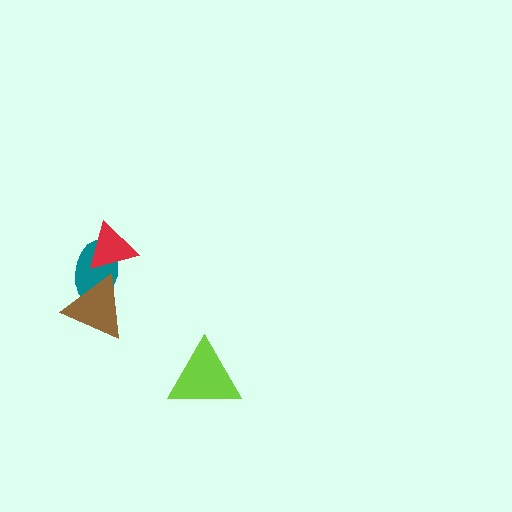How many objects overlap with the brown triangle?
1 object overlaps with the brown triangle.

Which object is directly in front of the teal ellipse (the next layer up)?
The red triangle is directly in front of the teal ellipse.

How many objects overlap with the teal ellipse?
2 objects overlap with the teal ellipse.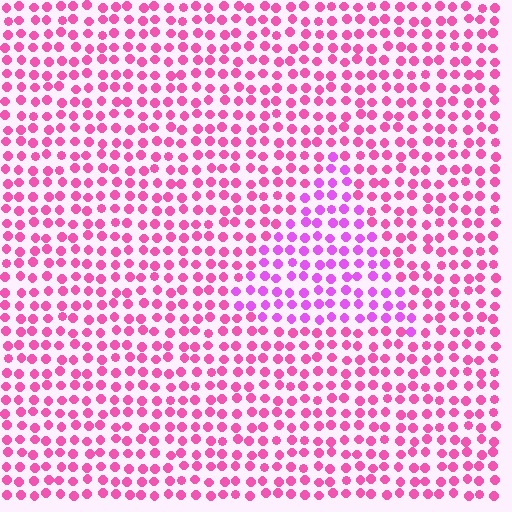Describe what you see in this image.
The image is filled with small pink elements in a uniform arrangement. A triangle-shaped region is visible where the elements are tinted to a slightly different hue, forming a subtle color boundary.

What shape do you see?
I see a triangle.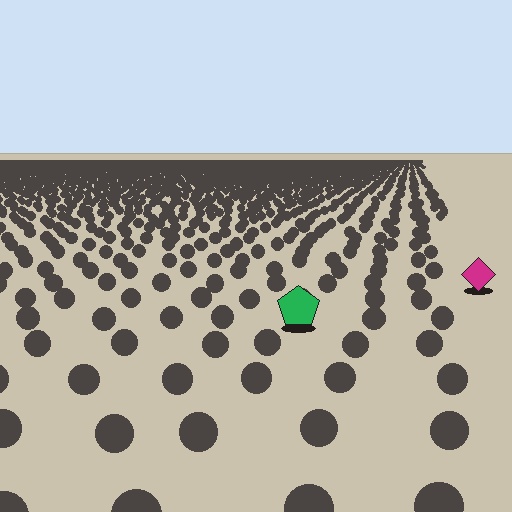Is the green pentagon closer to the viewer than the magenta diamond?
Yes. The green pentagon is closer — you can tell from the texture gradient: the ground texture is coarser near it.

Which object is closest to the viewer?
The green pentagon is closest. The texture marks near it are larger and more spread out.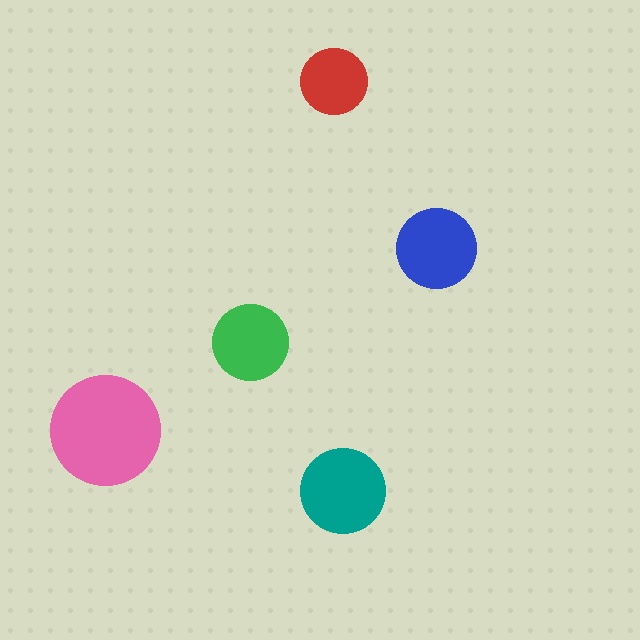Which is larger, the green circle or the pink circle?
The pink one.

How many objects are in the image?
There are 5 objects in the image.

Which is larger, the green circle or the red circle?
The green one.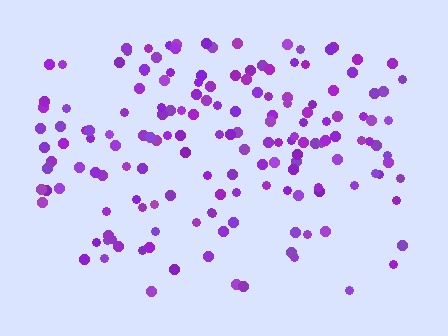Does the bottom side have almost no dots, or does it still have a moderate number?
Still a moderate number, just noticeably fewer than the top.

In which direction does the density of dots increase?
From bottom to top, with the top side densest.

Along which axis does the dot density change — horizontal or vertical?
Vertical.